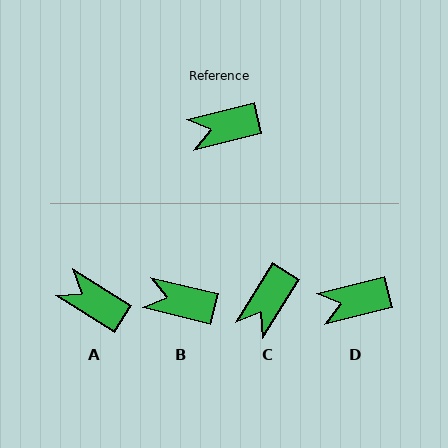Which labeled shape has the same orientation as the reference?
D.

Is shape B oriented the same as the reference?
No, it is off by about 28 degrees.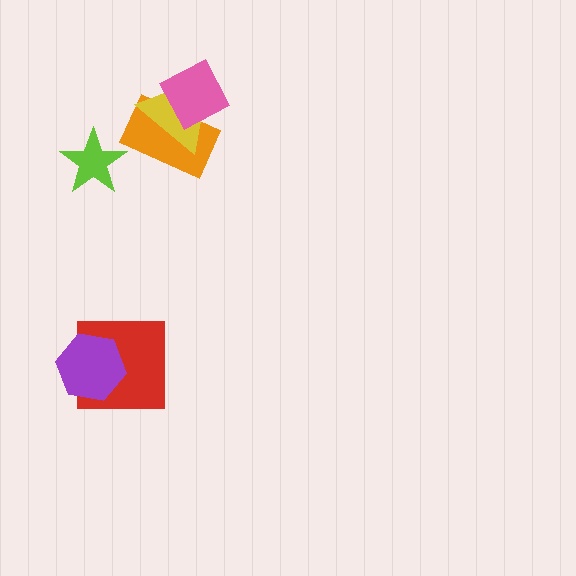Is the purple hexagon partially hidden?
No, no other shape covers it.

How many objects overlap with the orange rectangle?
2 objects overlap with the orange rectangle.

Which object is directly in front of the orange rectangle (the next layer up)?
The yellow triangle is directly in front of the orange rectangle.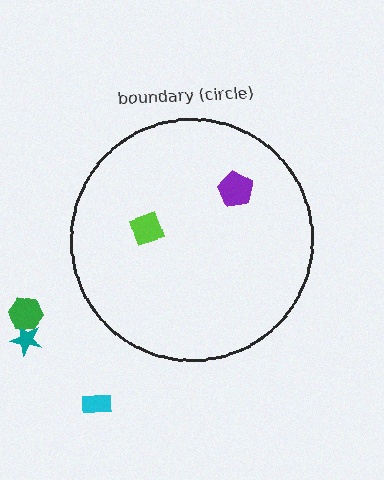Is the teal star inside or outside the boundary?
Outside.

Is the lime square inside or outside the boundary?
Inside.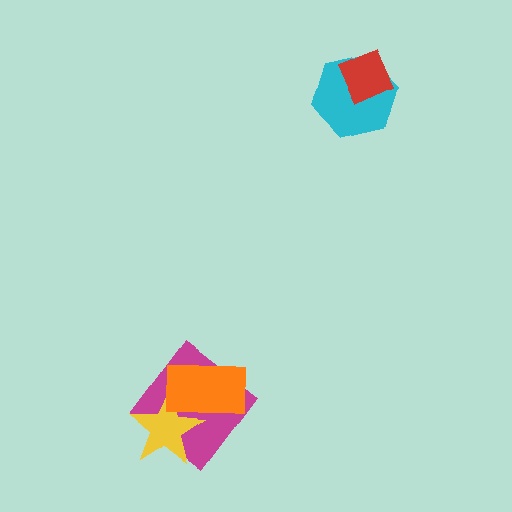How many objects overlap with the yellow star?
2 objects overlap with the yellow star.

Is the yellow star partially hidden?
Yes, it is partially covered by another shape.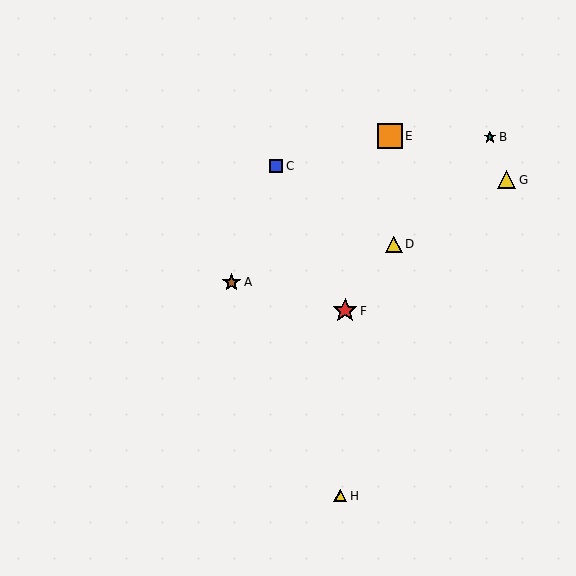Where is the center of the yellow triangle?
The center of the yellow triangle is at (394, 244).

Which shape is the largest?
The orange square (labeled E) is the largest.